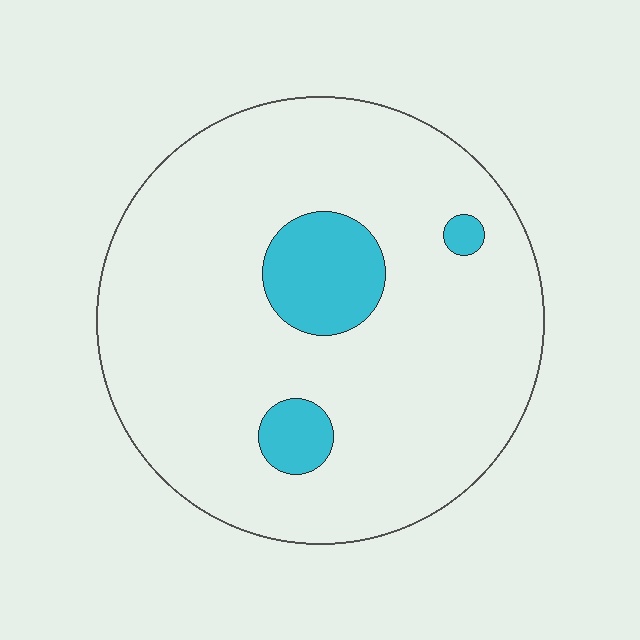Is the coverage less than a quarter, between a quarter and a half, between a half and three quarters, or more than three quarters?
Less than a quarter.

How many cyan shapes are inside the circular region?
3.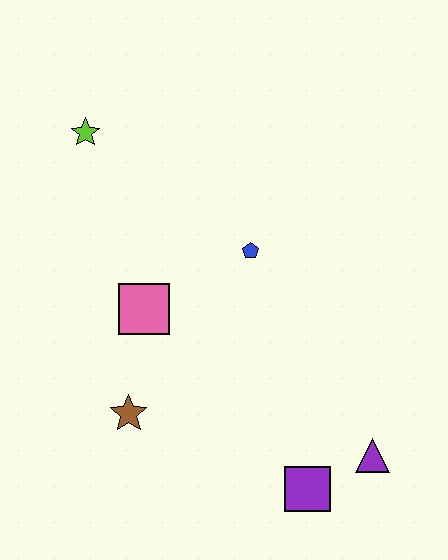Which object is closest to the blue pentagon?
The pink square is closest to the blue pentagon.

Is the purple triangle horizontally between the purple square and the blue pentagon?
No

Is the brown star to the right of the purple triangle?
No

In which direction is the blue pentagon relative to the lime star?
The blue pentagon is to the right of the lime star.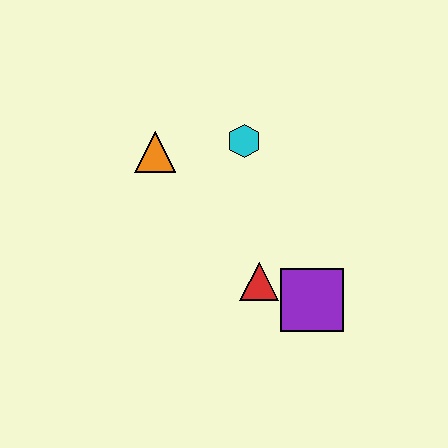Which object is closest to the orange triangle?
The cyan hexagon is closest to the orange triangle.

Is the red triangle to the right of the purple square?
No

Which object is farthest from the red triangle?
The orange triangle is farthest from the red triangle.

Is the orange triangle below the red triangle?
No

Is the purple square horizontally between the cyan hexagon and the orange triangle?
No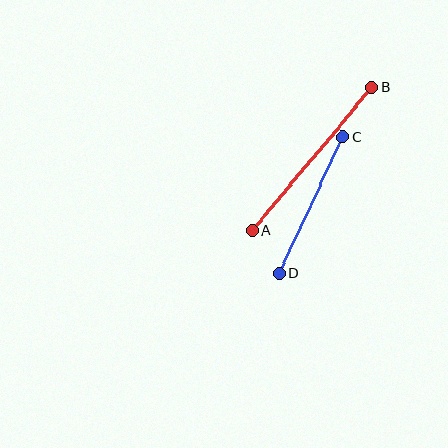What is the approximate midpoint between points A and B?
The midpoint is at approximately (312, 159) pixels.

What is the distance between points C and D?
The distance is approximately 151 pixels.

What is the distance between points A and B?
The distance is approximately 186 pixels.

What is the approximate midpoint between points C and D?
The midpoint is at approximately (311, 205) pixels.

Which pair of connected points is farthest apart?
Points A and B are farthest apart.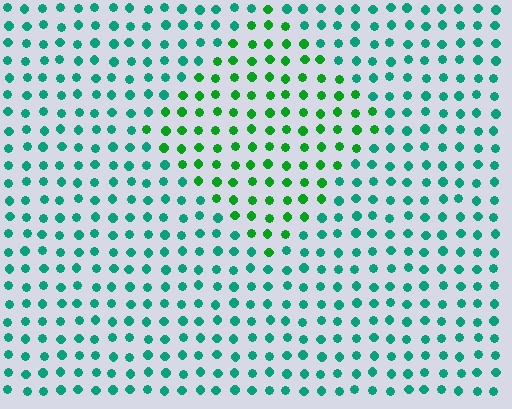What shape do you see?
I see a diamond.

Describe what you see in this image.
The image is filled with small teal elements in a uniform arrangement. A diamond-shaped region is visible where the elements are tinted to a slightly different hue, forming a subtle color boundary.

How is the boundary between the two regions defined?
The boundary is defined purely by a slight shift in hue (about 38 degrees). Spacing, size, and orientation are identical on both sides.